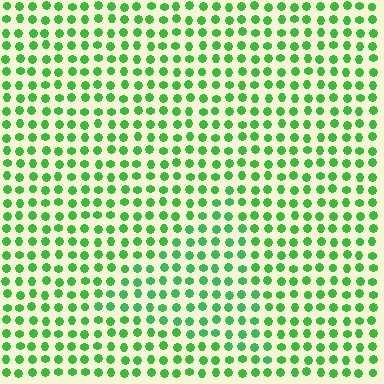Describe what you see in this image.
The image is filled with small green elements in a uniform arrangement. A triangle-shaped region is visible where the elements are tinted to a slightly different hue, forming a subtle color boundary.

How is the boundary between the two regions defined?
The boundary is defined purely by a slight shift in hue (about 15 degrees). Spacing, size, and orientation are identical on both sides.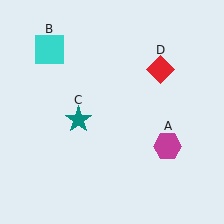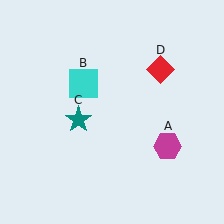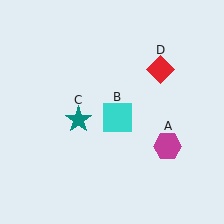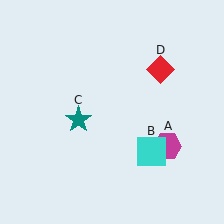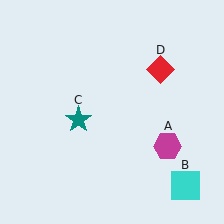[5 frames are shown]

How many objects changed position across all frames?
1 object changed position: cyan square (object B).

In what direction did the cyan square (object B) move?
The cyan square (object B) moved down and to the right.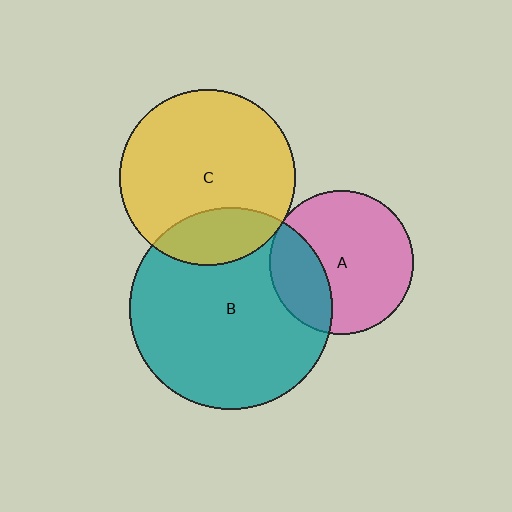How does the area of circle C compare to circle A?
Approximately 1.5 times.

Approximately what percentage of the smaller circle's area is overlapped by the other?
Approximately 20%.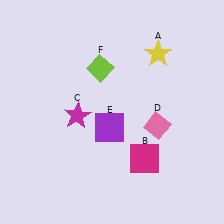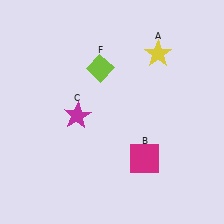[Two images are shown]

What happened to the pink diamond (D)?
The pink diamond (D) was removed in Image 2. It was in the bottom-right area of Image 1.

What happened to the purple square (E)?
The purple square (E) was removed in Image 2. It was in the bottom-left area of Image 1.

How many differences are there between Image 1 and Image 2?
There are 2 differences between the two images.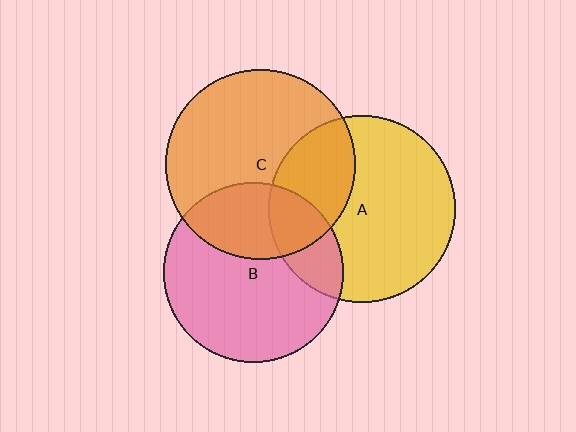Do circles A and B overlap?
Yes.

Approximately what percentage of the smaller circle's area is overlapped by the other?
Approximately 20%.